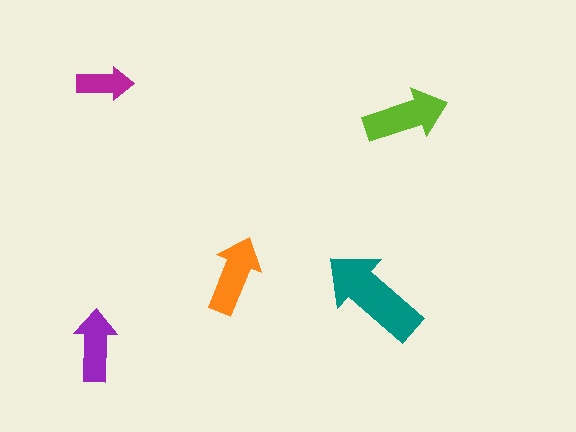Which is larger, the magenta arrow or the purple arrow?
The purple one.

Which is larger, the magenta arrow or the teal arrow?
The teal one.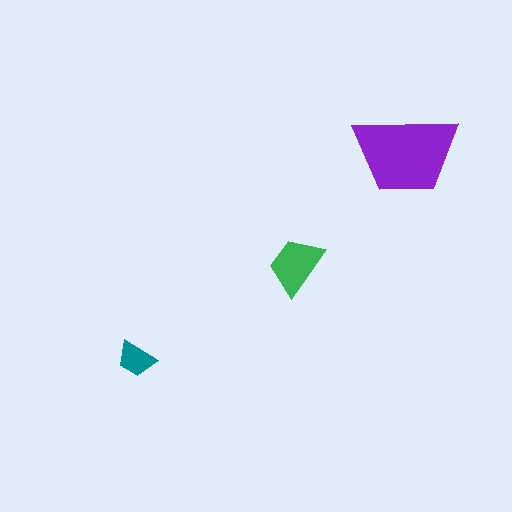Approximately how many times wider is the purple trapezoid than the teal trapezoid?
About 2.5 times wider.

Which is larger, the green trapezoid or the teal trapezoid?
The green one.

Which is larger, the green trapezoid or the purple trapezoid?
The purple one.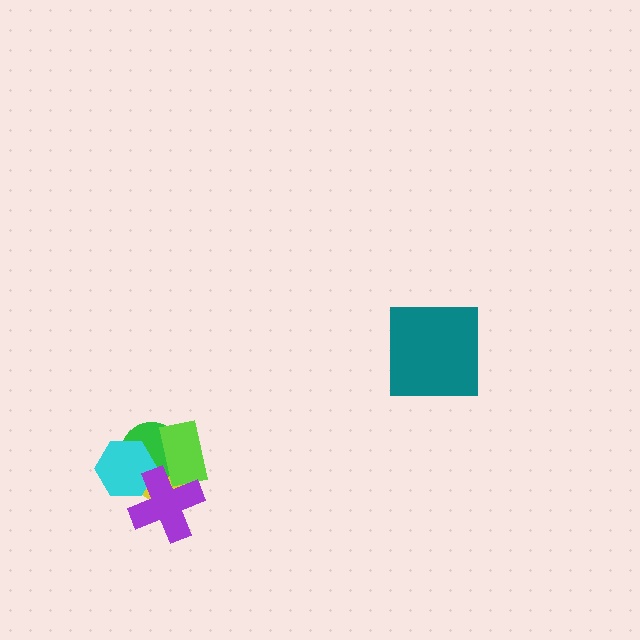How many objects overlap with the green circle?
4 objects overlap with the green circle.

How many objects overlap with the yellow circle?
4 objects overlap with the yellow circle.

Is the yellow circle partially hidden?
Yes, it is partially covered by another shape.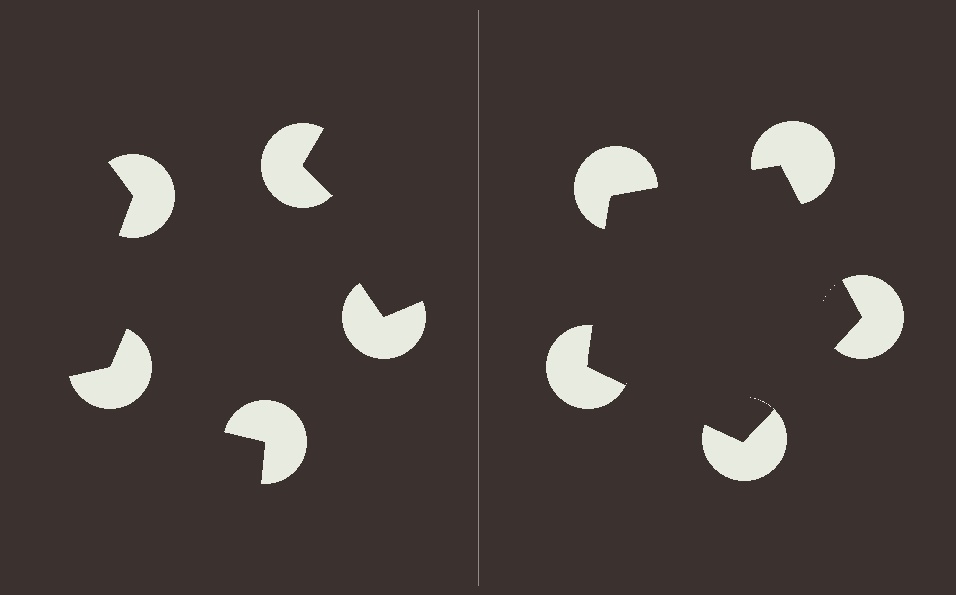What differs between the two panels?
The pac-man discs are positioned identically on both sides; only the wedge orientations differ. On the right they align to a pentagon; on the left they are misaligned.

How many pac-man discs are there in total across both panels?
10 — 5 on each side.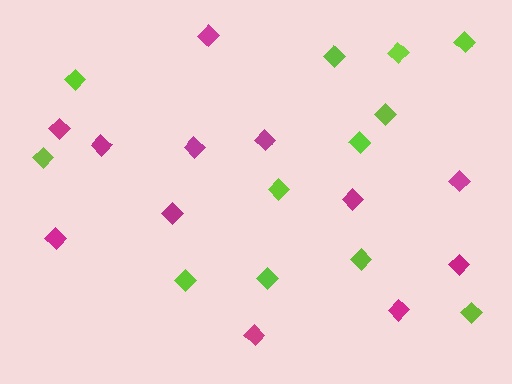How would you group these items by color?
There are 2 groups: one group of magenta diamonds (12) and one group of lime diamonds (12).